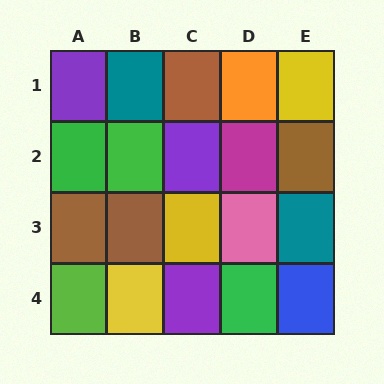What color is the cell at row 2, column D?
Magenta.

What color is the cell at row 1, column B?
Teal.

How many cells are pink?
1 cell is pink.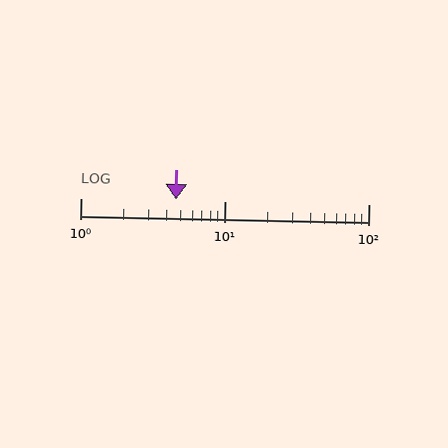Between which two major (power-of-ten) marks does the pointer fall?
The pointer is between 1 and 10.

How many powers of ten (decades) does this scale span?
The scale spans 2 decades, from 1 to 100.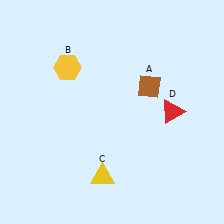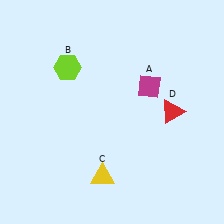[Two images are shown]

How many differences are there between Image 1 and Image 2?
There are 2 differences between the two images.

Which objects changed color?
A changed from brown to magenta. B changed from yellow to lime.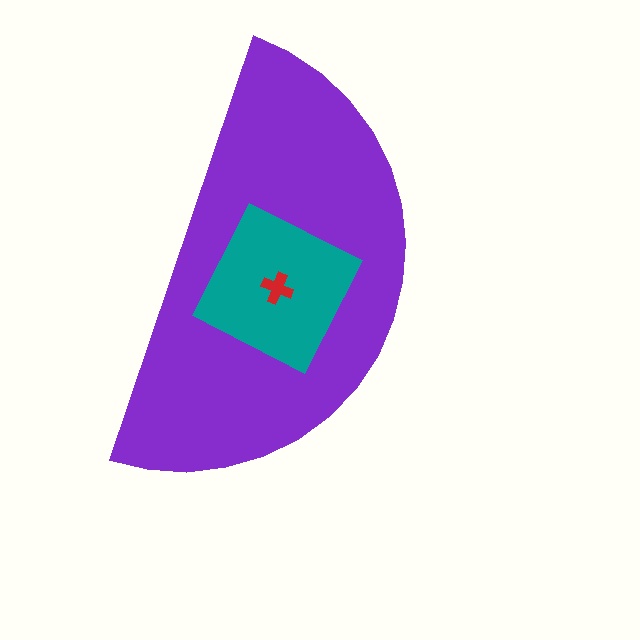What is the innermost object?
The red cross.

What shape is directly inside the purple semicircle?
The teal square.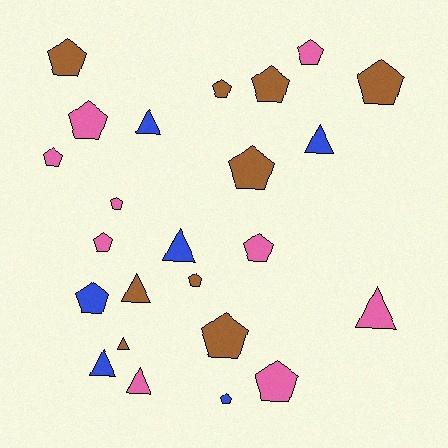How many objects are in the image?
There are 24 objects.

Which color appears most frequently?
Brown, with 9 objects.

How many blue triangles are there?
There are 4 blue triangles.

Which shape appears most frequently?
Pentagon, with 16 objects.